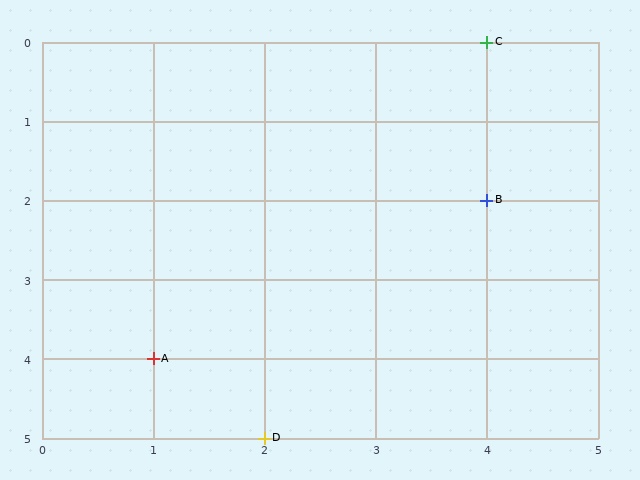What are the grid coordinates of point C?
Point C is at grid coordinates (4, 0).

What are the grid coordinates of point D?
Point D is at grid coordinates (2, 5).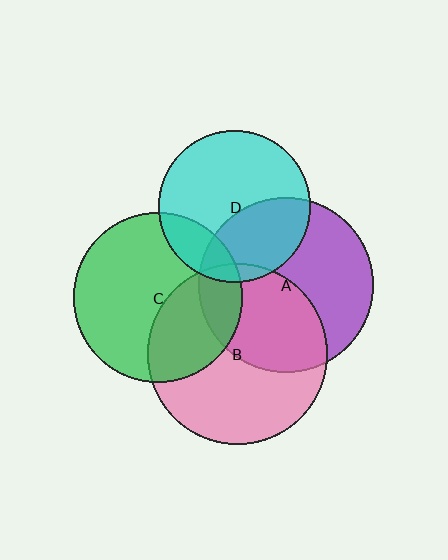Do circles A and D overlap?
Yes.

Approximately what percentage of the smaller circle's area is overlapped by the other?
Approximately 35%.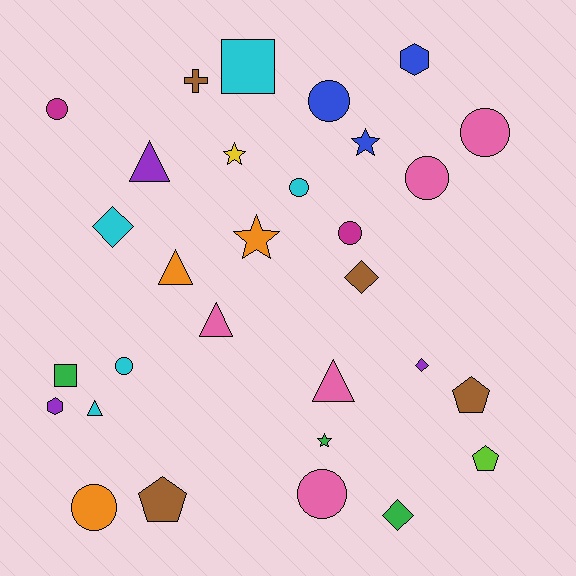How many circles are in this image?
There are 9 circles.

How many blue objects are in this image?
There are 3 blue objects.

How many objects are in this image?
There are 30 objects.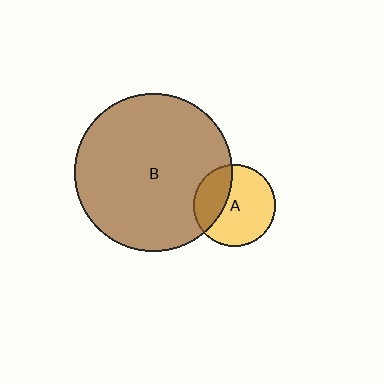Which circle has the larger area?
Circle B (brown).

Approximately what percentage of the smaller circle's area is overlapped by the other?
Approximately 30%.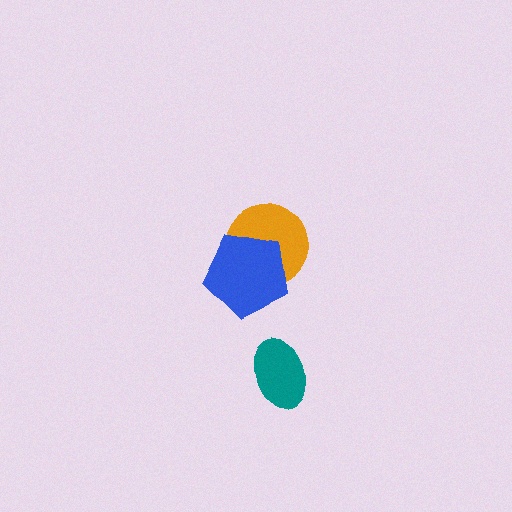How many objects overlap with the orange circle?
1 object overlaps with the orange circle.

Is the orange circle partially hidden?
Yes, it is partially covered by another shape.